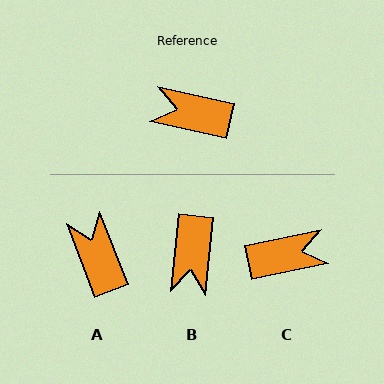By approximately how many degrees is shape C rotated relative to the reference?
Approximately 156 degrees clockwise.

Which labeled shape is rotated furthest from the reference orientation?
C, about 156 degrees away.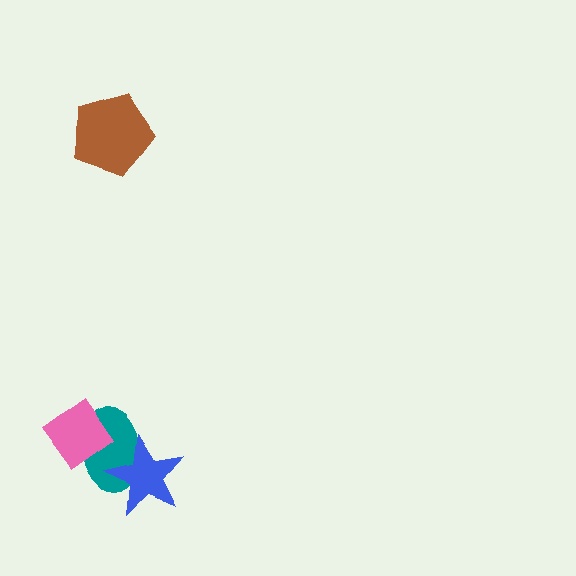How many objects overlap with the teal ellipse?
2 objects overlap with the teal ellipse.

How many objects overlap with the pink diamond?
1 object overlaps with the pink diamond.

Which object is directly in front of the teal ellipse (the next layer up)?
The pink diamond is directly in front of the teal ellipse.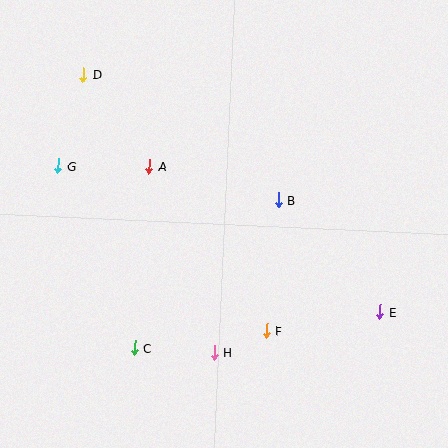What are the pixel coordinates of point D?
Point D is at (84, 75).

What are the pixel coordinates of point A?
Point A is at (149, 166).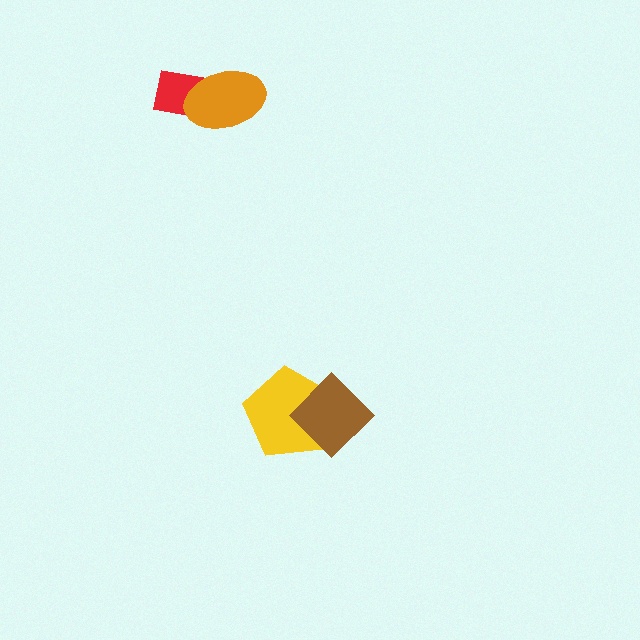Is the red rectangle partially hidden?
Yes, it is partially covered by another shape.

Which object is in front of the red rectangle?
The orange ellipse is in front of the red rectangle.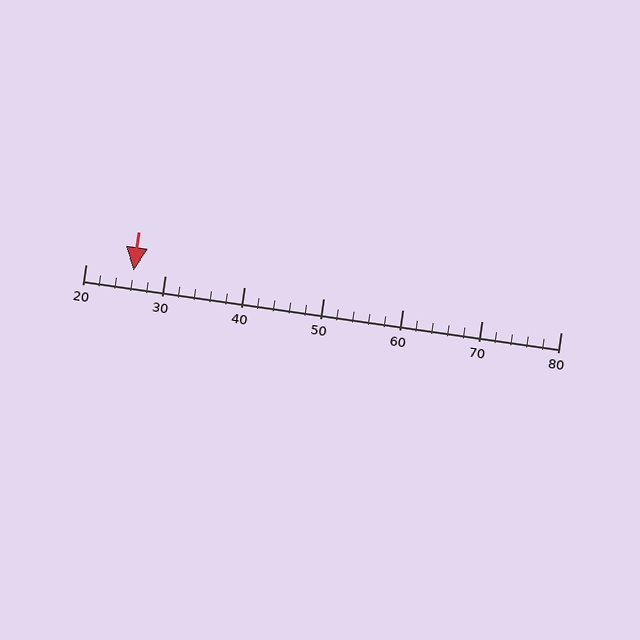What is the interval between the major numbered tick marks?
The major tick marks are spaced 10 units apart.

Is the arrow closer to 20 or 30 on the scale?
The arrow is closer to 30.